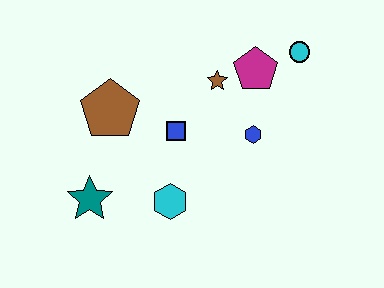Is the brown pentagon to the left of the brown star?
Yes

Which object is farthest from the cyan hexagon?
The cyan circle is farthest from the cyan hexagon.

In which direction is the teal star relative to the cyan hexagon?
The teal star is to the left of the cyan hexagon.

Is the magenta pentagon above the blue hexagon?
Yes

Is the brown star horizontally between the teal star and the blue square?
No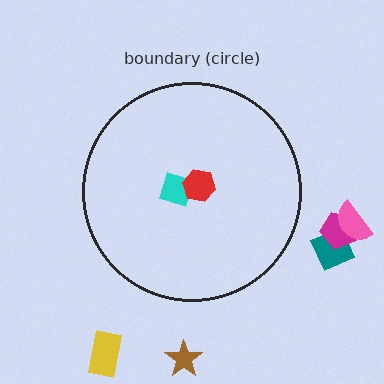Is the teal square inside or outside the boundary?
Outside.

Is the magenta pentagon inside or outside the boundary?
Outside.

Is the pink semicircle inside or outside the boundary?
Outside.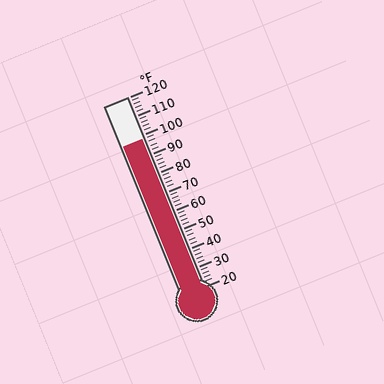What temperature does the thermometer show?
The thermometer shows approximately 98°F.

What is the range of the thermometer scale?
The thermometer scale ranges from 20°F to 120°F.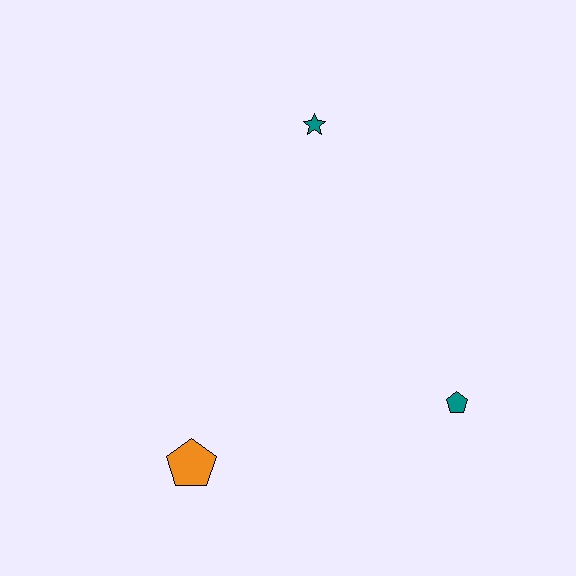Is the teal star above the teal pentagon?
Yes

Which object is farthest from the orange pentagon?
The teal star is farthest from the orange pentagon.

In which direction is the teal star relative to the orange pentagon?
The teal star is above the orange pentagon.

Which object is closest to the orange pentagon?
The teal pentagon is closest to the orange pentagon.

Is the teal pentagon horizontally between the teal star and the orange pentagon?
No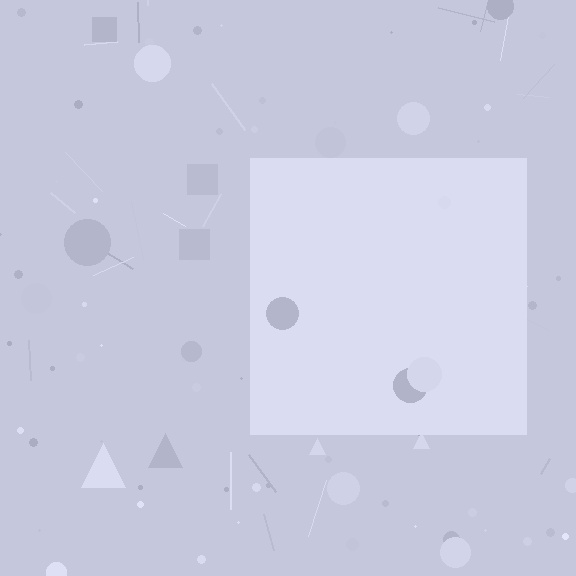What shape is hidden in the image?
A square is hidden in the image.